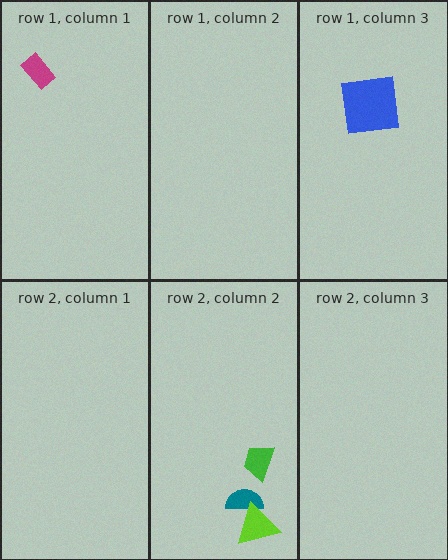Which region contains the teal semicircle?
The row 2, column 2 region.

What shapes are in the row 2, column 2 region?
The teal semicircle, the lime triangle, the green trapezoid.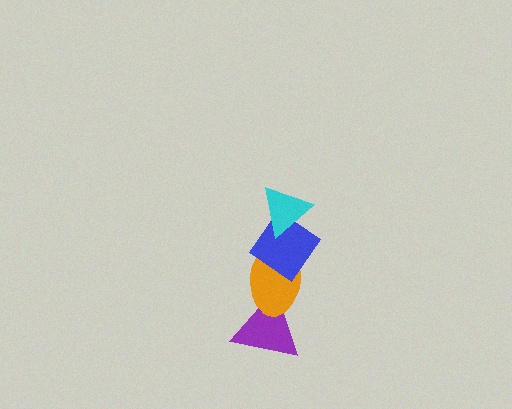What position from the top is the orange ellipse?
The orange ellipse is 3rd from the top.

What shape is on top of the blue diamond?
The cyan triangle is on top of the blue diamond.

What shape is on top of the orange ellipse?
The blue diamond is on top of the orange ellipse.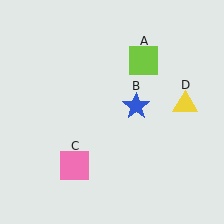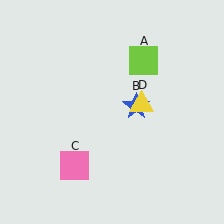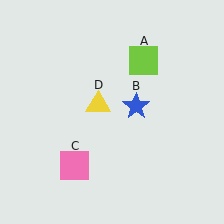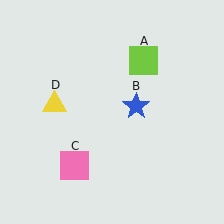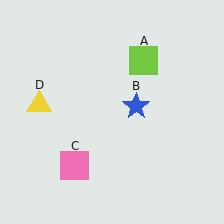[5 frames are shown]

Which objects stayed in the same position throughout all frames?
Lime square (object A) and blue star (object B) and pink square (object C) remained stationary.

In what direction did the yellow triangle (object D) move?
The yellow triangle (object D) moved left.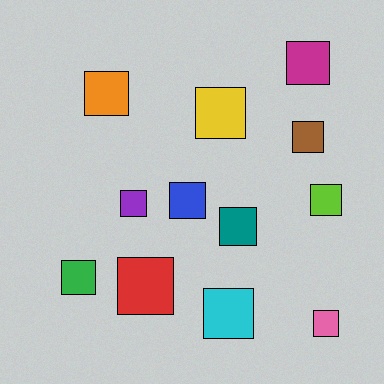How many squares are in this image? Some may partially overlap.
There are 12 squares.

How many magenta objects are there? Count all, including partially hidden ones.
There is 1 magenta object.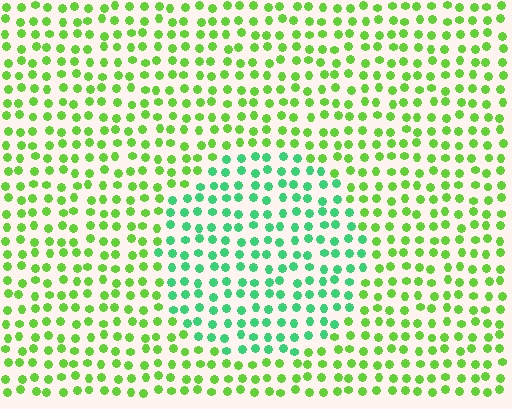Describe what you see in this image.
The image is filled with small lime elements in a uniform arrangement. A circle-shaped region is visible where the elements are tinted to a slightly different hue, forming a subtle color boundary.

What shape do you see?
I see a circle.